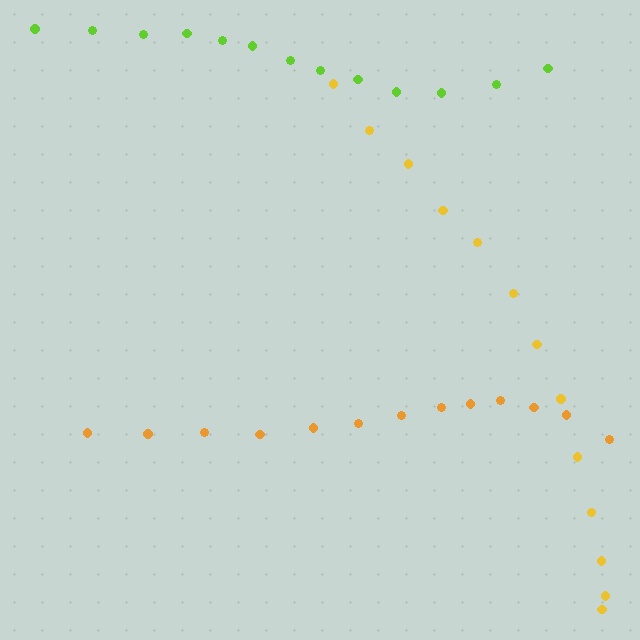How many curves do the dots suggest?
There are 3 distinct paths.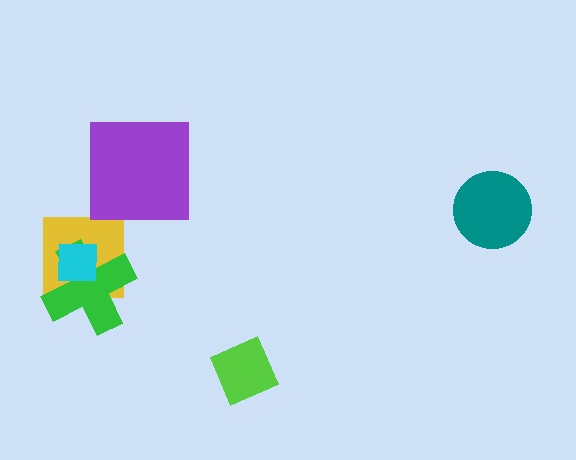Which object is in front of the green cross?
The cyan square is in front of the green cross.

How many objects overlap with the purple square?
0 objects overlap with the purple square.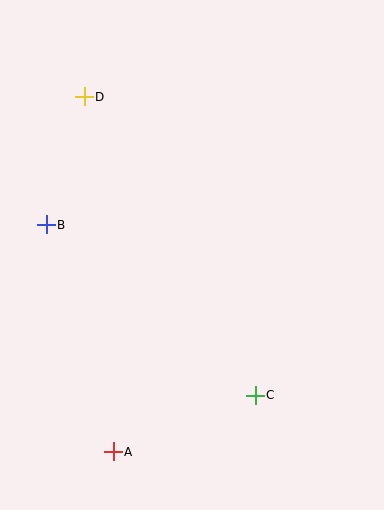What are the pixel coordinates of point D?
Point D is at (84, 97).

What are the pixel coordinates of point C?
Point C is at (255, 395).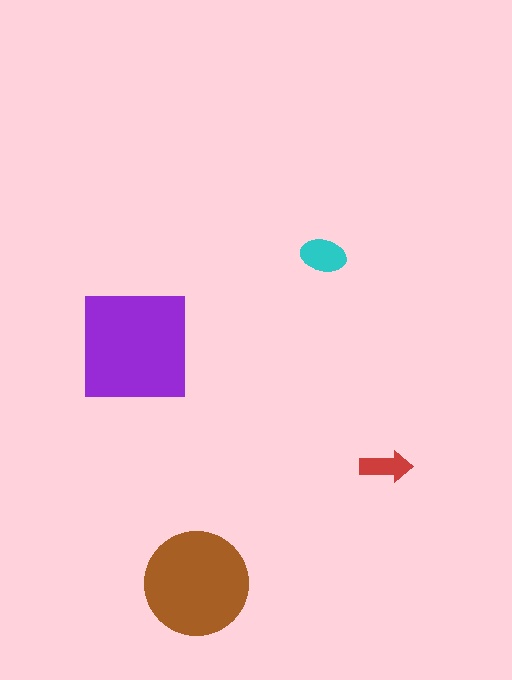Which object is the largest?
The purple square.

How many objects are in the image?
There are 4 objects in the image.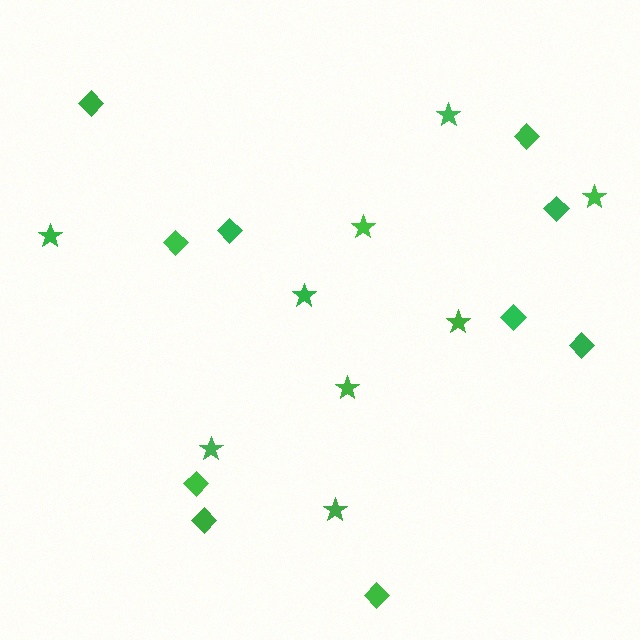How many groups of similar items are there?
There are 2 groups: one group of stars (9) and one group of diamonds (10).